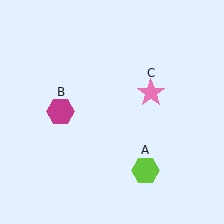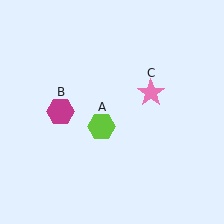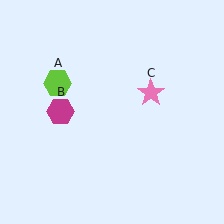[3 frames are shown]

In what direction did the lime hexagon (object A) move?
The lime hexagon (object A) moved up and to the left.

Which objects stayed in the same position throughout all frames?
Magenta hexagon (object B) and pink star (object C) remained stationary.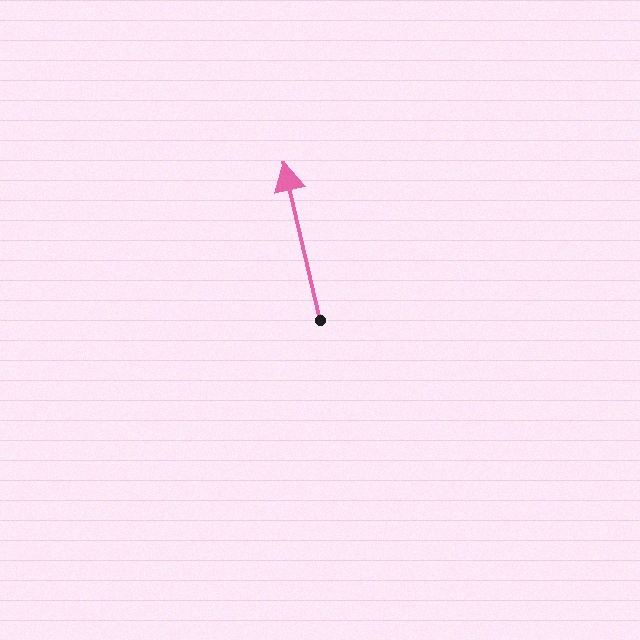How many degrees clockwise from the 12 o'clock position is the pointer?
Approximately 347 degrees.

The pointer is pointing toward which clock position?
Roughly 12 o'clock.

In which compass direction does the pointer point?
North.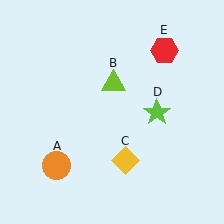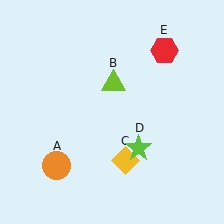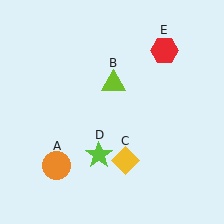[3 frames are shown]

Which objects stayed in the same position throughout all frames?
Orange circle (object A) and lime triangle (object B) and yellow diamond (object C) and red hexagon (object E) remained stationary.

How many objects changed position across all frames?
1 object changed position: lime star (object D).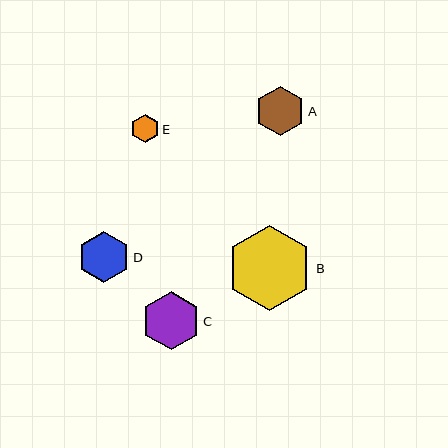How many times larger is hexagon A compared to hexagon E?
Hexagon A is approximately 1.8 times the size of hexagon E.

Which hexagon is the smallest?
Hexagon E is the smallest with a size of approximately 28 pixels.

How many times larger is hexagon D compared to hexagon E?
Hexagon D is approximately 1.8 times the size of hexagon E.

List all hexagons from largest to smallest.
From largest to smallest: B, C, D, A, E.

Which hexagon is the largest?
Hexagon B is the largest with a size of approximately 85 pixels.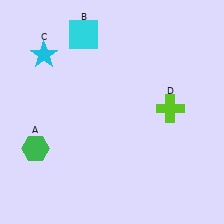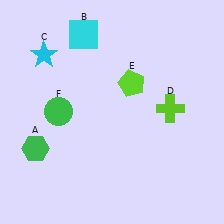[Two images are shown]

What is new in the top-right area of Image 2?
A lime pentagon (E) was added in the top-right area of Image 2.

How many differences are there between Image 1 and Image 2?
There are 2 differences between the two images.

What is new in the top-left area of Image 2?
A green circle (F) was added in the top-left area of Image 2.